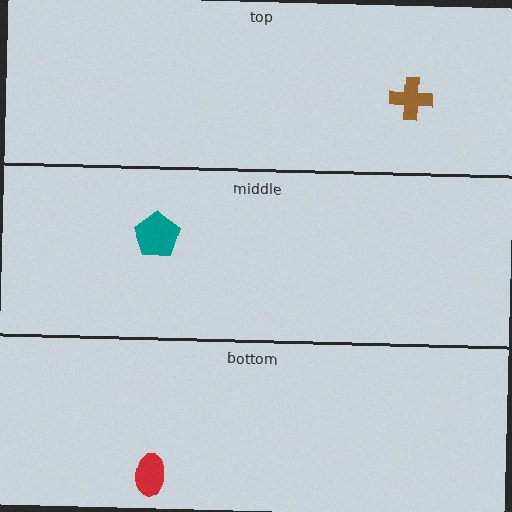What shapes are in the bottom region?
The red ellipse.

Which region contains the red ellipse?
The bottom region.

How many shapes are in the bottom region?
1.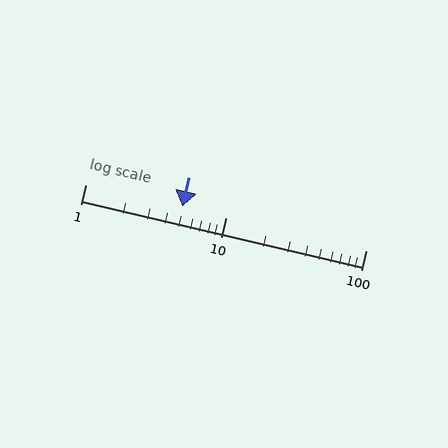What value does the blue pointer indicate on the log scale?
The pointer indicates approximately 4.9.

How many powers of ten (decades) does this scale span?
The scale spans 2 decades, from 1 to 100.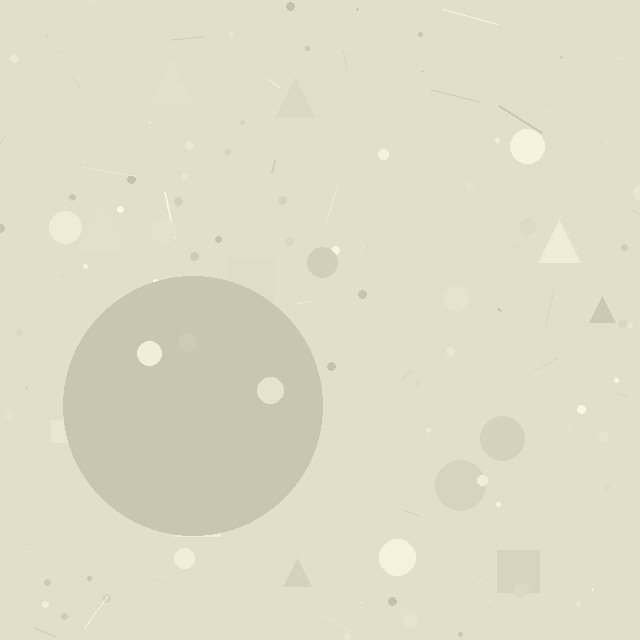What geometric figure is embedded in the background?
A circle is embedded in the background.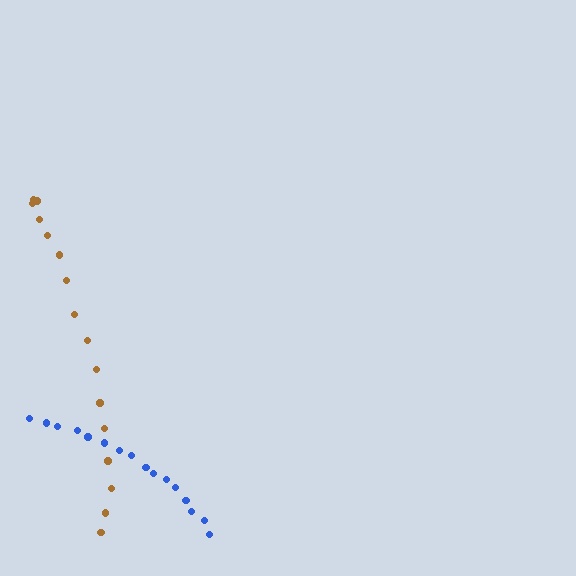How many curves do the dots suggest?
There are 2 distinct paths.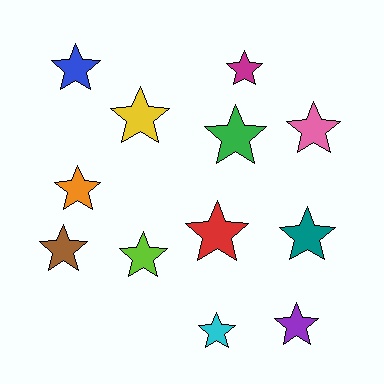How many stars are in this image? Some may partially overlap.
There are 12 stars.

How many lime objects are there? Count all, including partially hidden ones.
There is 1 lime object.